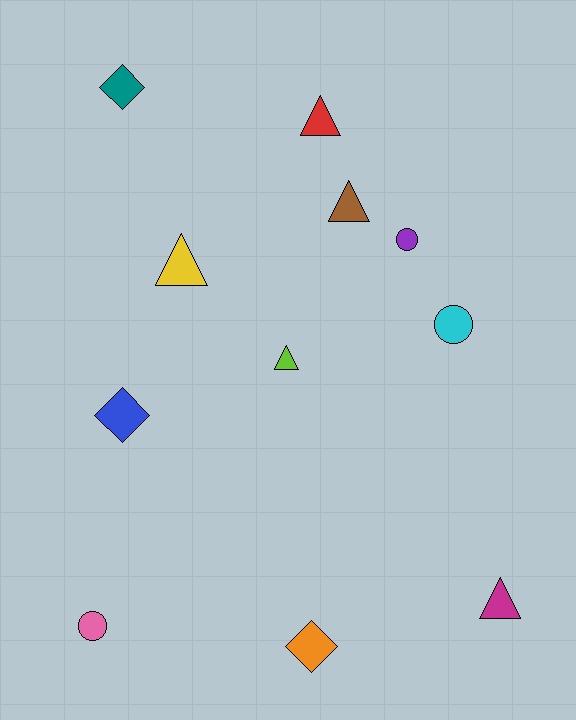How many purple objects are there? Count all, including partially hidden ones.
There is 1 purple object.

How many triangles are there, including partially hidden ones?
There are 5 triangles.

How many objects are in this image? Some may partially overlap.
There are 11 objects.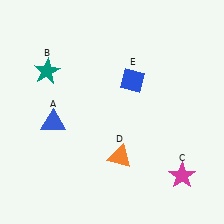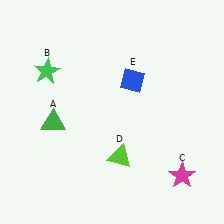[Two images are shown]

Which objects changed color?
A changed from blue to green. B changed from teal to green. D changed from orange to lime.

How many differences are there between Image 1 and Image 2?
There are 3 differences between the two images.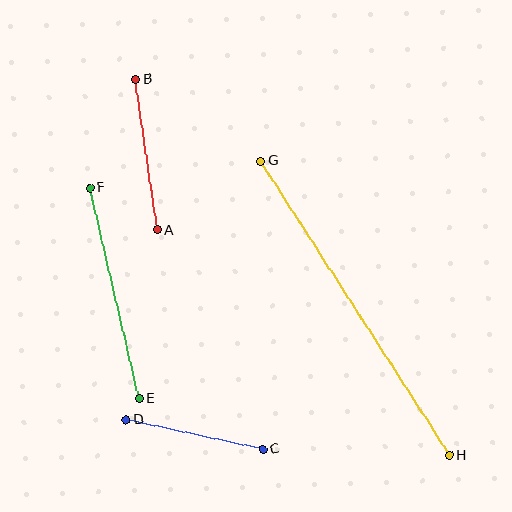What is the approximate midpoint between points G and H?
The midpoint is at approximately (355, 308) pixels.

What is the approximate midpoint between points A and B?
The midpoint is at approximately (146, 155) pixels.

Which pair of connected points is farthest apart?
Points G and H are farthest apart.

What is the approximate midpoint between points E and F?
The midpoint is at approximately (114, 293) pixels.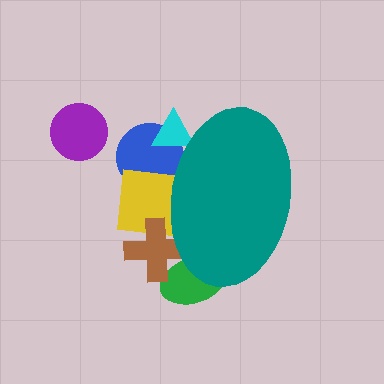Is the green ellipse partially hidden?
Yes, the green ellipse is partially hidden behind the teal ellipse.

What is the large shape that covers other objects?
A teal ellipse.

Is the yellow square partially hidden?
Yes, the yellow square is partially hidden behind the teal ellipse.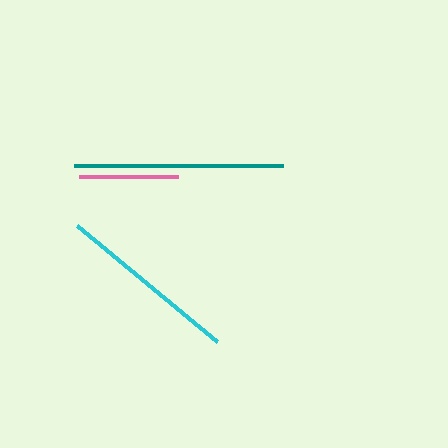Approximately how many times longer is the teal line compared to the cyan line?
The teal line is approximately 1.1 times the length of the cyan line.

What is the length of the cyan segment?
The cyan segment is approximately 181 pixels long.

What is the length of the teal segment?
The teal segment is approximately 208 pixels long.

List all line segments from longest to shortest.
From longest to shortest: teal, cyan, pink.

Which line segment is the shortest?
The pink line is the shortest at approximately 100 pixels.